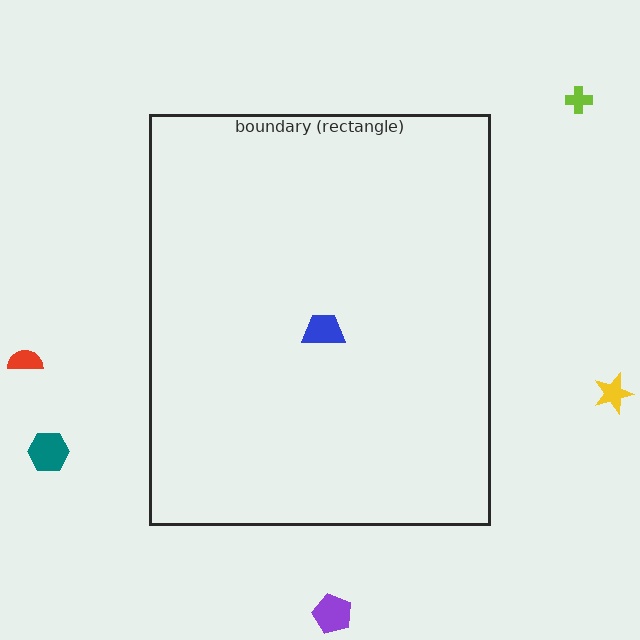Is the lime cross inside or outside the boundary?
Outside.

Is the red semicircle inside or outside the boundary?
Outside.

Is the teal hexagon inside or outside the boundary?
Outside.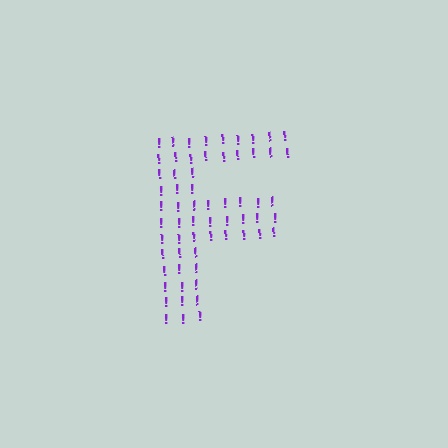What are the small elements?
The small elements are exclamation marks.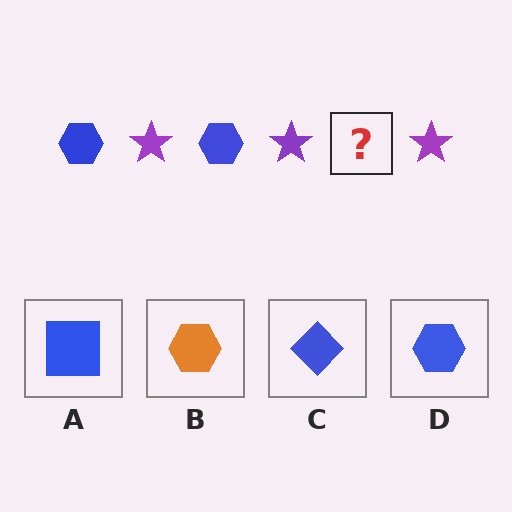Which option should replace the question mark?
Option D.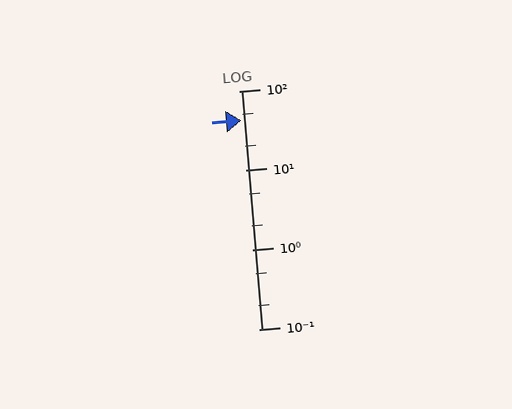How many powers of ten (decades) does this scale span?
The scale spans 3 decades, from 0.1 to 100.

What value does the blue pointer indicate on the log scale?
The pointer indicates approximately 43.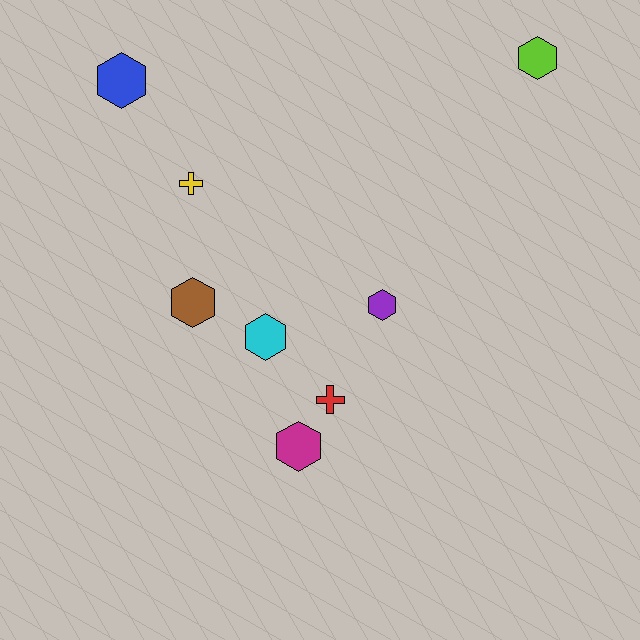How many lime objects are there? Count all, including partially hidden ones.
There is 1 lime object.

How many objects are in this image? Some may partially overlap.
There are 8 objects.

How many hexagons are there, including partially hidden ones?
There are 6 hexagons.